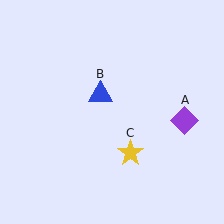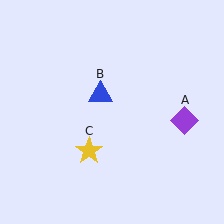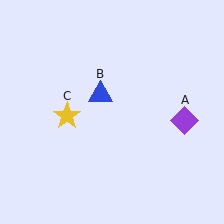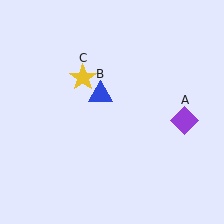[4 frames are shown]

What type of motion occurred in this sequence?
The yellow star (object C) rotated clockwise around the center of the scene.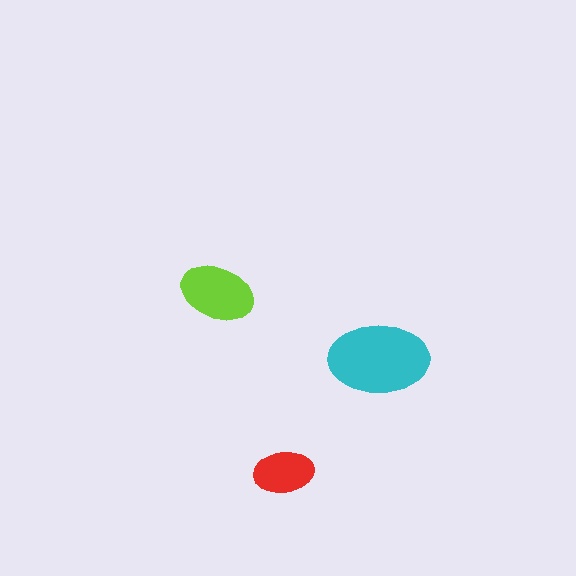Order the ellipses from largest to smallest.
the cyan one, the lime one, the red one.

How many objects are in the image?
There are 3 objects in the image.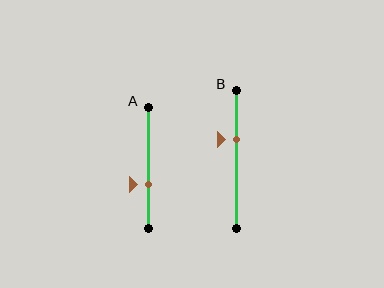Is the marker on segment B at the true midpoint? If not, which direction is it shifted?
No, the marker on segment B is shifted upward by about 14% of the segment length.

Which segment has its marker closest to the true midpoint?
Segment A has its marker closest to the true midpoint.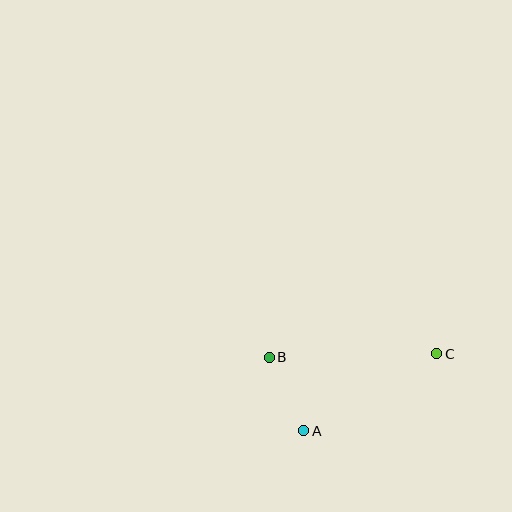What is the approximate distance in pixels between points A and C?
The distance between A and C is approximately 153 pixels.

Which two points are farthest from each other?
Points B and C are farthest from each other.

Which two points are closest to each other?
Points A and B are closest to each other.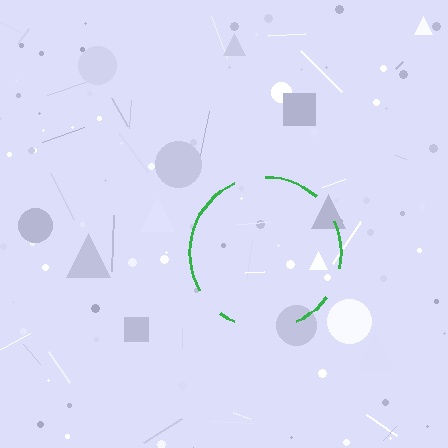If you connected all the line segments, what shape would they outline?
They would outline a circle.